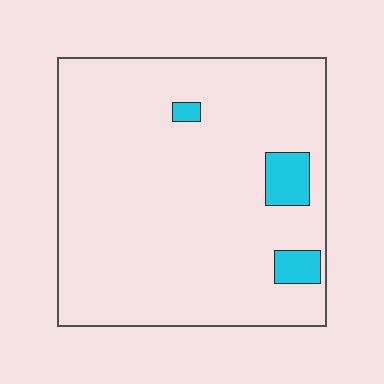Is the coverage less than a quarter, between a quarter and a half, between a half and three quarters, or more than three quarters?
Less than a quarter.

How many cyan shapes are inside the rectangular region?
3.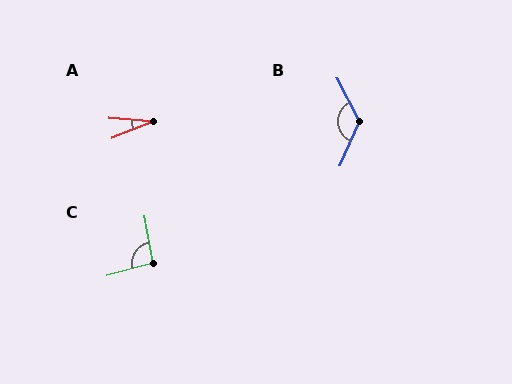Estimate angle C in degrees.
Approximately 96 degrees.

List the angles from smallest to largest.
A (26°), C (96°), B (128°).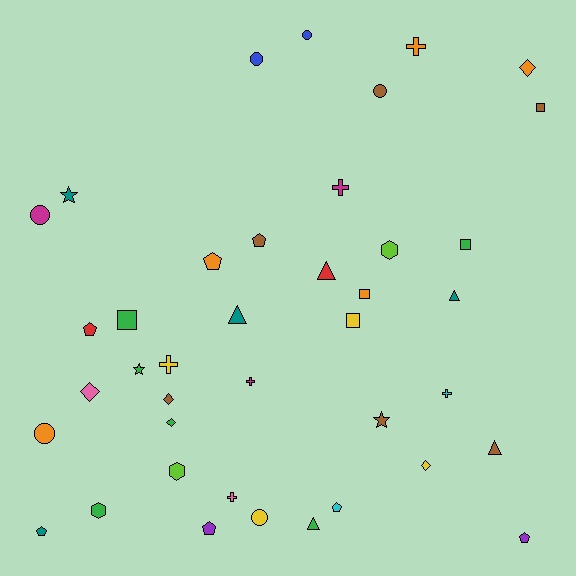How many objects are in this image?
There are 40 objects.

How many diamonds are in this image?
There are 5 diamonds.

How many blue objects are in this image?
There are 2 blue objects.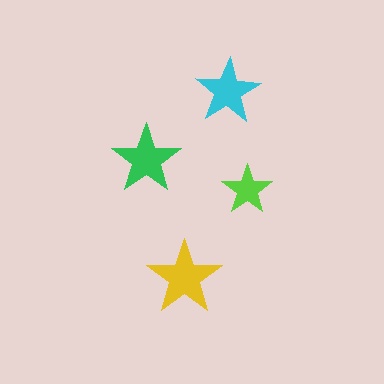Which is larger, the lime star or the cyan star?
The cyan one.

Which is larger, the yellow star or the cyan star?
The yellow one.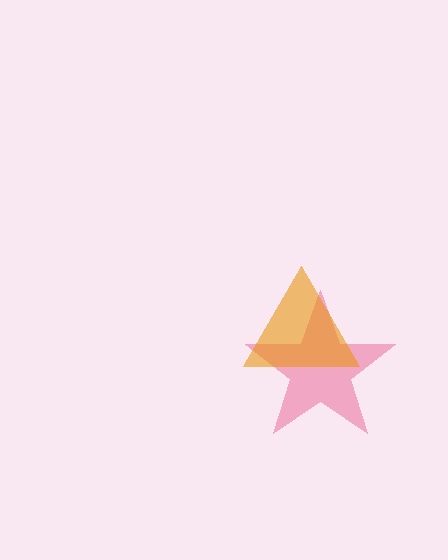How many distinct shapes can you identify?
There are 2 distinct shapes: a pink star, an orange triangle.